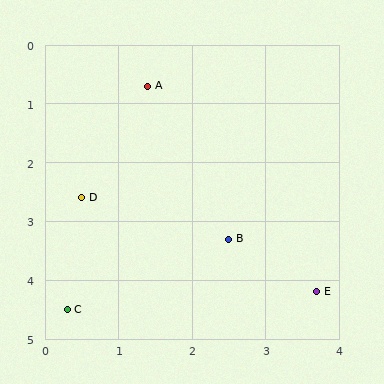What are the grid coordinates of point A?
Point A is at approximately (1.4, 0.7).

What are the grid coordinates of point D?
Point D is at approximately (0.5, 2.6).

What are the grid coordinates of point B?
Point B is at approximately (2.5, 3.3).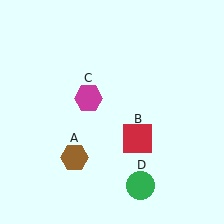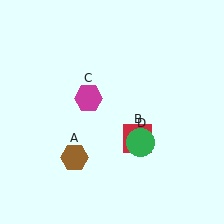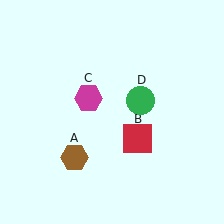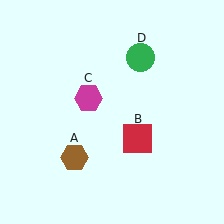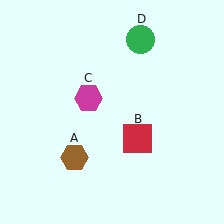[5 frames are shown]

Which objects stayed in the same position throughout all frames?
Brown hexagon (object A) and red square (object B) and magenta hexagon (object C) remained stationary.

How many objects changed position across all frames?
1 object changed position: green circle (object D).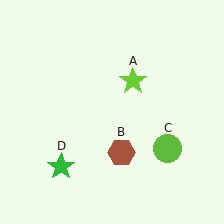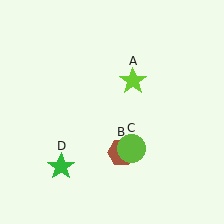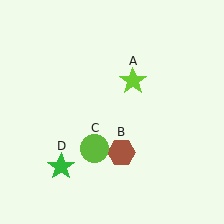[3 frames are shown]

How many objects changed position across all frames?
1 object changed position: lime circle (object C).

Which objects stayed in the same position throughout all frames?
Lime star (object A) and brown hexagon (object B) and green star (object D) remained stationary.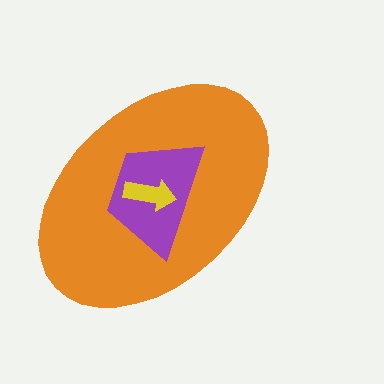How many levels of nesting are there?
3.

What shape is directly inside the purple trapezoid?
The yellow arrow.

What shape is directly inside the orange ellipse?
The purple trapezoid.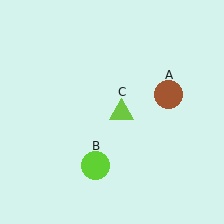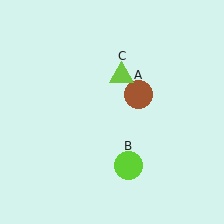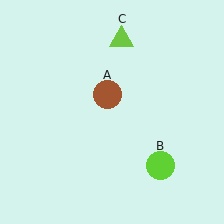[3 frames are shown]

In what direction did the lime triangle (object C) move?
The lime triangle (object C) moved up.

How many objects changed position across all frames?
3 objects changed position: brown circle (object A), lime circle (object B), lime triangle (object C).